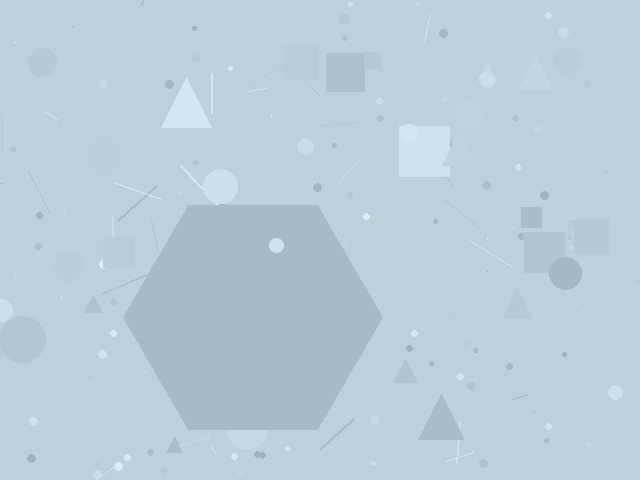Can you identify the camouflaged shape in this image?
The camouflaged shape is a hexagon.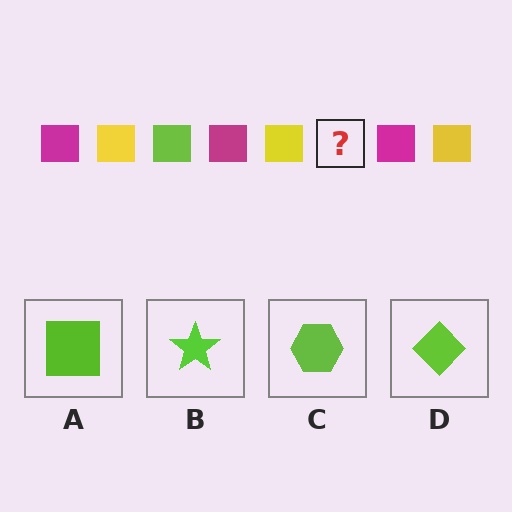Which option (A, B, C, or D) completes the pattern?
A.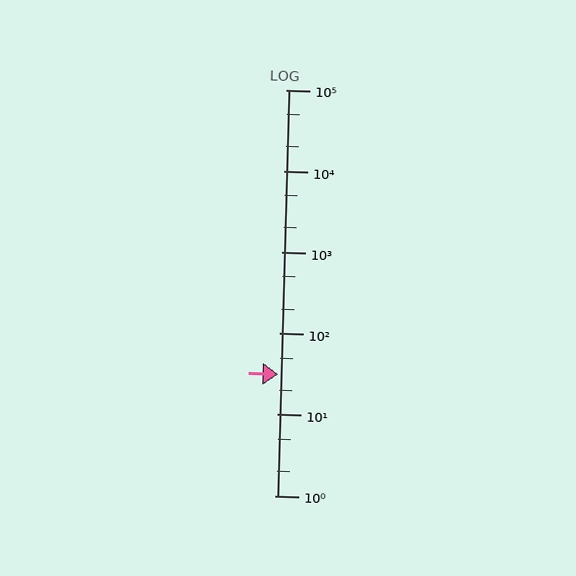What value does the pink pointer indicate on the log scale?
The pointer indicates approximately 31.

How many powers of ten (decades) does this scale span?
The scale spans 5 decades, from 1 to 100000.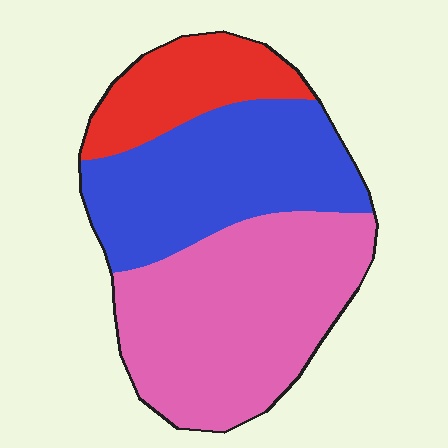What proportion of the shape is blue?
Blue covers 36% of the shape.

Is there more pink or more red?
Pink.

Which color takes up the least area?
Red, at roughly 20%.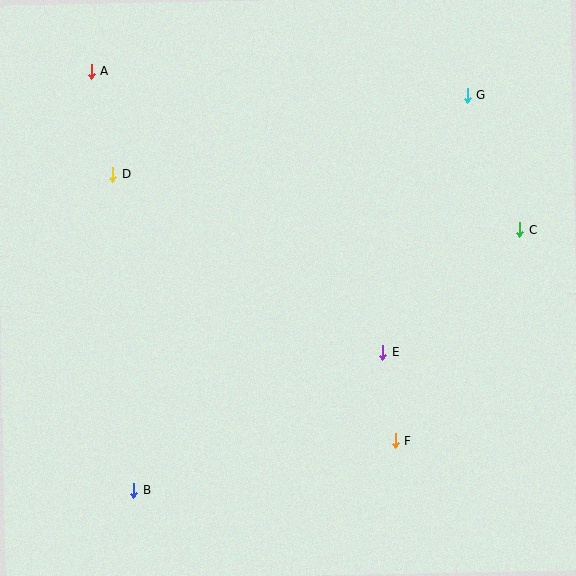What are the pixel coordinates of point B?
Point B is at (134, 490).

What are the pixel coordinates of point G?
Point G is at (468, 96).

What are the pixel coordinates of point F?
Point F is at (395, 441).